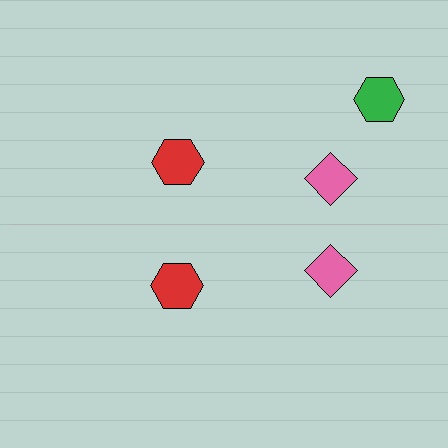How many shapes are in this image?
There are 5 shapes in this image.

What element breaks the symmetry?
A green hexagon is missing from the bottom side.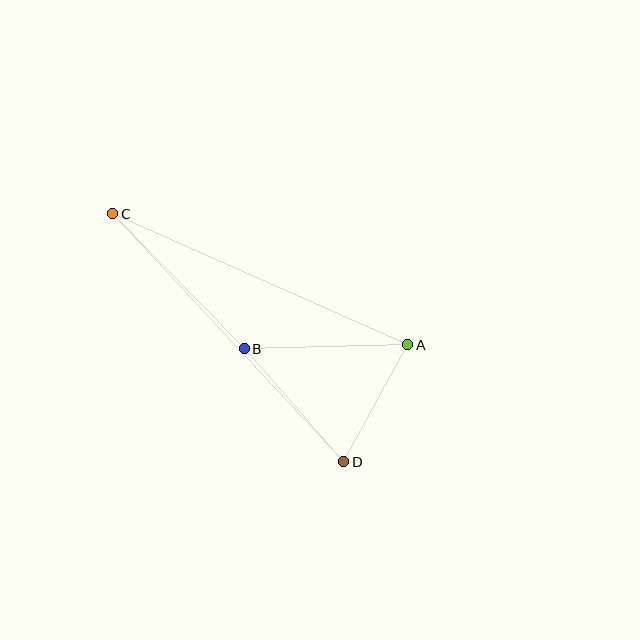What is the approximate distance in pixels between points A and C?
The distance between A and C is approximately 323 pixels.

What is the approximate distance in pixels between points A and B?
The distance between A and B is approximately 164 pixels.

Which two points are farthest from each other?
Points C and D are farthest from each other.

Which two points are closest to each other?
Points A and D are closest to each other.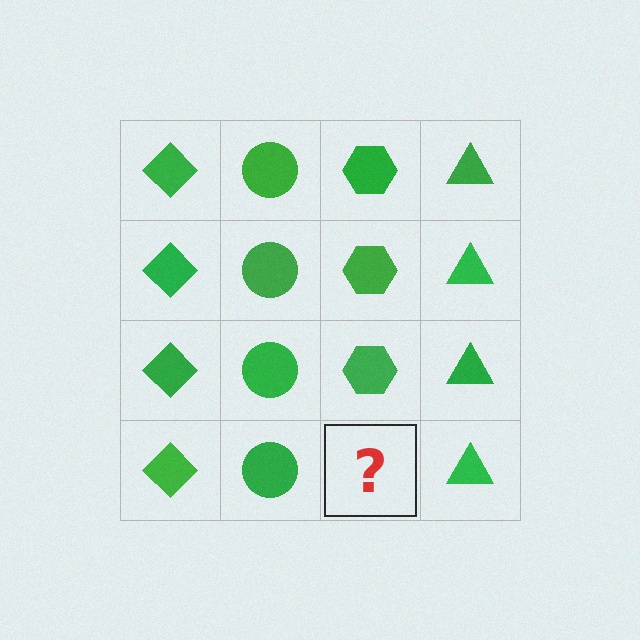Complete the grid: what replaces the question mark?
The question mark should be replaced with a green hexagon.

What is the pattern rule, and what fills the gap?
The rule is that each column has a consistent shape. The gap should be filled with a green hexagon.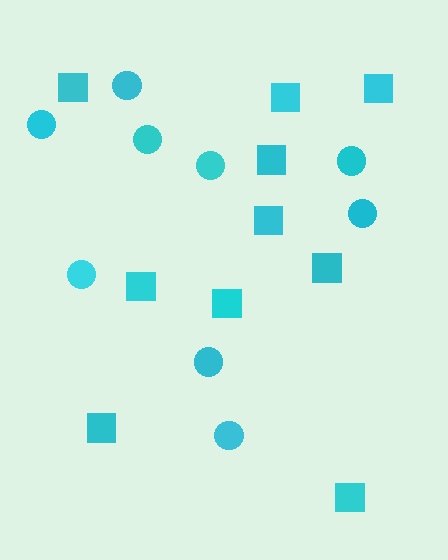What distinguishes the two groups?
There are 2 groups: one group of squares (10) and one group of circles (9).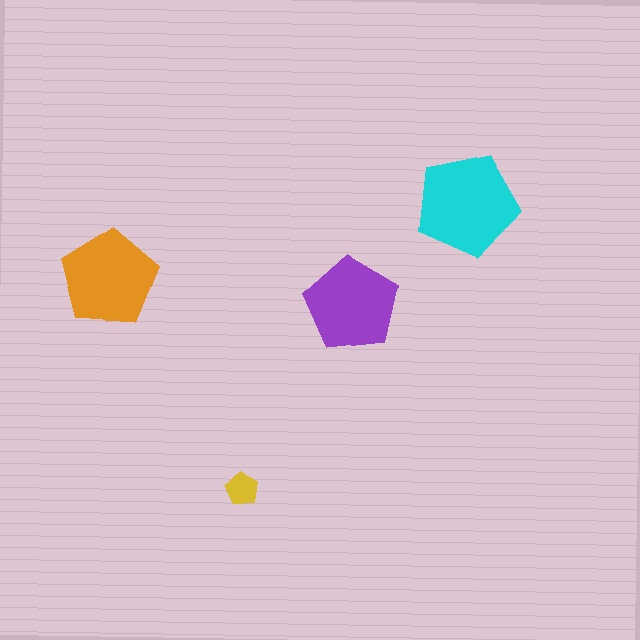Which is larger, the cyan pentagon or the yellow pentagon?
The cyan one.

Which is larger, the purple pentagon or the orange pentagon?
The orange one.